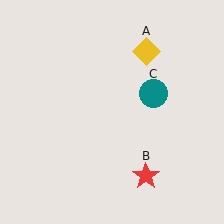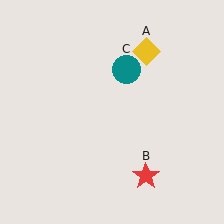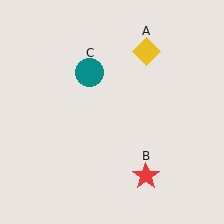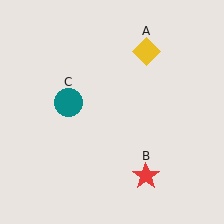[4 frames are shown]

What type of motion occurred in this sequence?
The teal circle (object C) rotated counterclockwise around the center of the scene.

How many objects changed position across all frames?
1 object changed position: teal circle (object C).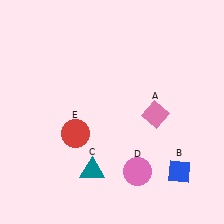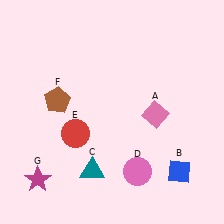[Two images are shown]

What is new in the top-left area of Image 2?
A brown pentagon (F) was added in the top-left area of Image 2.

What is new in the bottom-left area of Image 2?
A magenta star (G) was added in the bottom-left area of Image 2.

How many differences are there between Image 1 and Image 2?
There are 2 differences between the two images.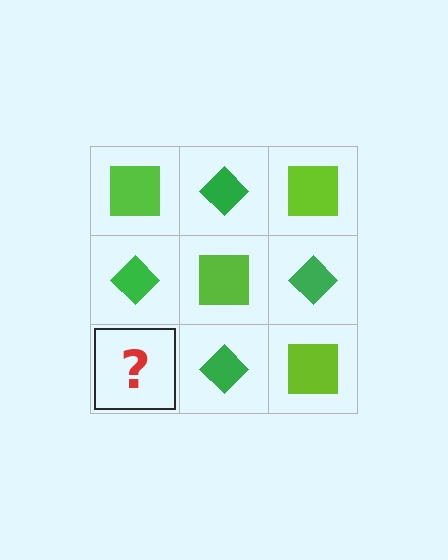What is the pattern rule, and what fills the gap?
The rule is that it alternates lime square and green diamond in a checkerboard pattern. The gap should be filled with a lime square.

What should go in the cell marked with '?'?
The missing cell should contain a lime square.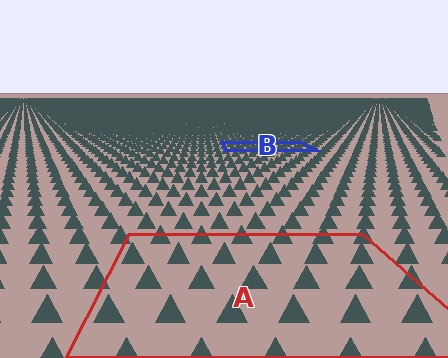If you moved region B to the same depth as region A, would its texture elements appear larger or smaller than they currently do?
They would appear larger. At a closer depth, the same texture elements are projected at a bigger on-screen size.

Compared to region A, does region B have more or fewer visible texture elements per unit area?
Region B has more texture elements per unit area — they are packed more densely because it is farther away.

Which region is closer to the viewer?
Region A is closer. The texture elements there are larger and more spread out.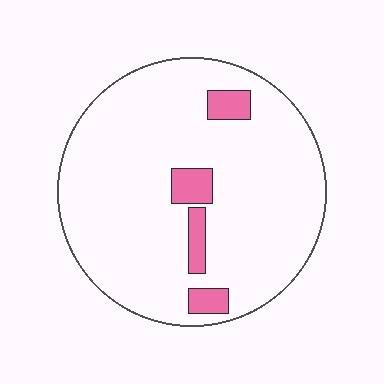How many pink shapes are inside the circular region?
4.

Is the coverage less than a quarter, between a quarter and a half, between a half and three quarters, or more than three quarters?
Less than a quarter.